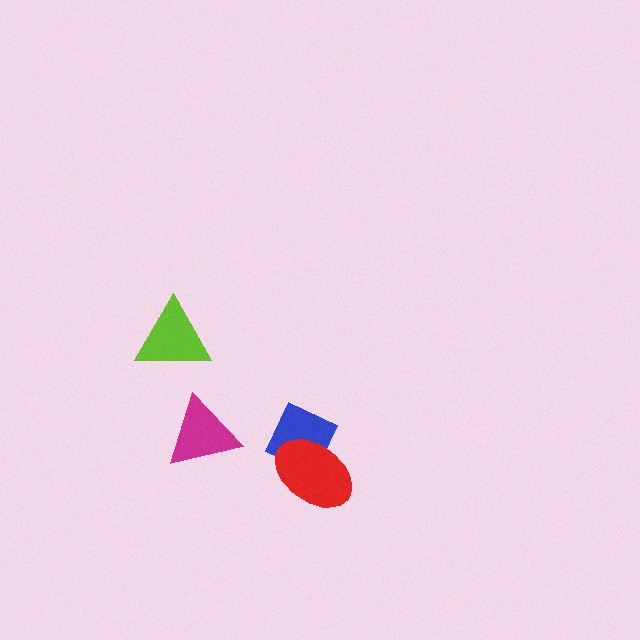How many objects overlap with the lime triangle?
0 objects overlap with the lime triangle.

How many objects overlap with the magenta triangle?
0 objects overlap with the magenta triangle.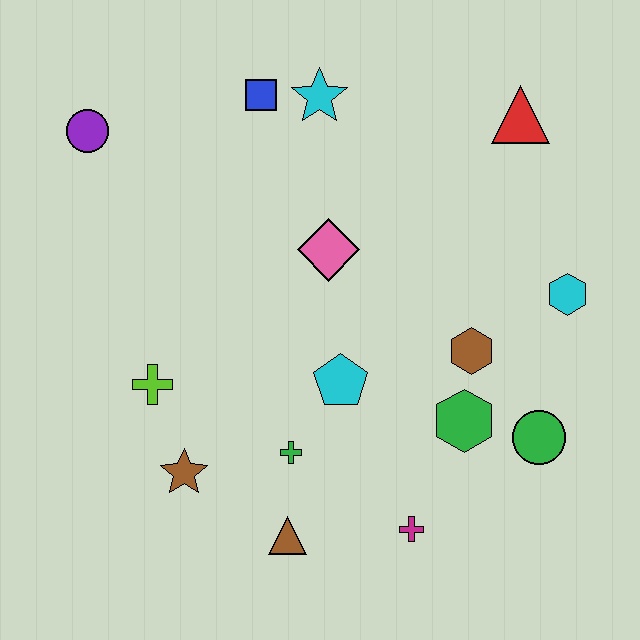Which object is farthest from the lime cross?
The red triangle is farthest from the lime cross.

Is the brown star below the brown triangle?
No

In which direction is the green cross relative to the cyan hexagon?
The green cross is to the left of the cyan hexagon.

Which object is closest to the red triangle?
The cyan hexagon is closest to the red triangle.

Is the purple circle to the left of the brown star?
Yes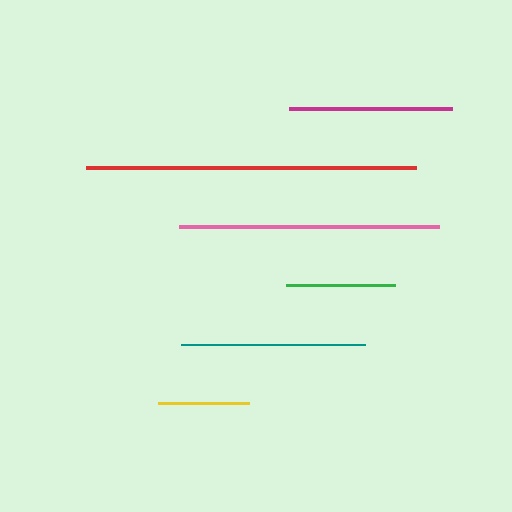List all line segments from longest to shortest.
From longest to shortest: red, pink, teal, magenta, green, yellow.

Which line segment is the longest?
The red line is the longest at approximately 331 pixels.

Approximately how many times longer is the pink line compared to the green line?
The pink line is approximately 2.4 times the length of the green line.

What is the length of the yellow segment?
The yellow segment is approximately 91 pixels long.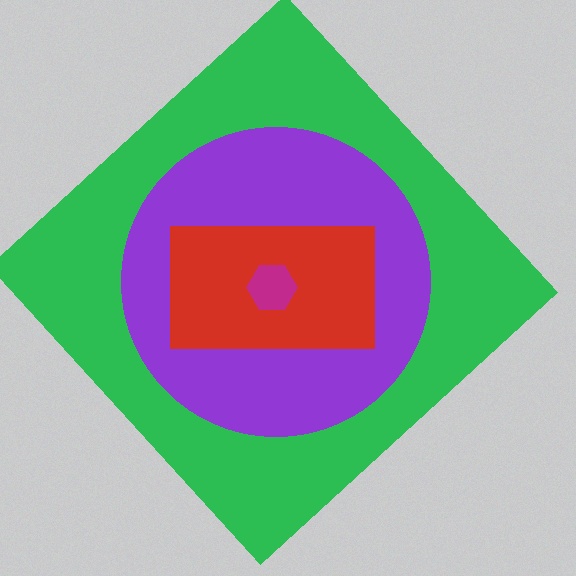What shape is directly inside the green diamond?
The purple circle.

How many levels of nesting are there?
4.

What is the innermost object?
The magenta hexagon.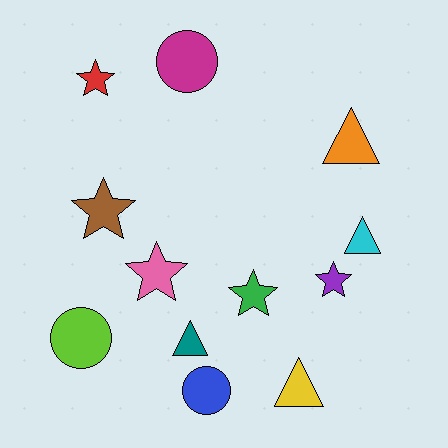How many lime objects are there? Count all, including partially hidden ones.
There is 1 lime object.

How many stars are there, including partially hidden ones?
There are 5 stars.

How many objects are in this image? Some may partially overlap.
There are 12 objects.